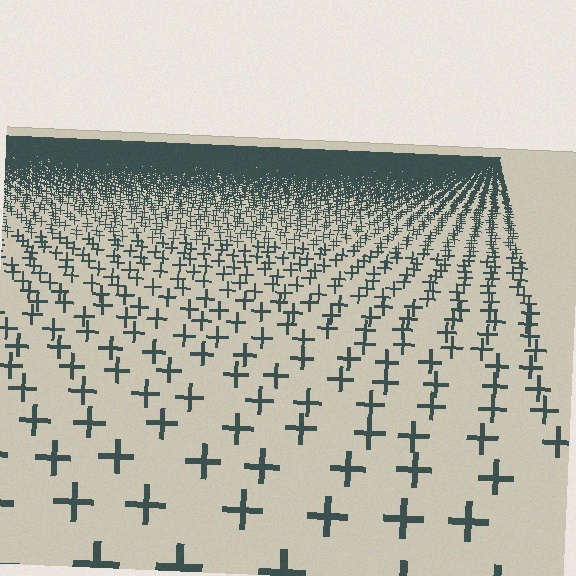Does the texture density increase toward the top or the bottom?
Density increases toward the top.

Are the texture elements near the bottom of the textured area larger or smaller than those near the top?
Larger. Near the bottom, elements are closer to the viewer and appear at a bigger on-screen size.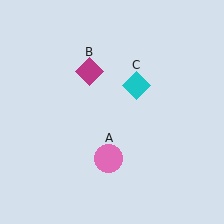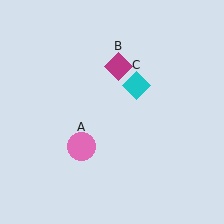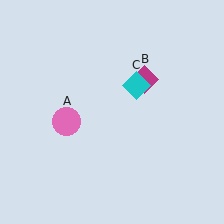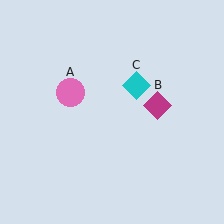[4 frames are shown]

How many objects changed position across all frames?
2 objects changed position: pink circle (object A), magenta diamond (object B).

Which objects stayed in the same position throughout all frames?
Cyan diamond (object C) remained stationary.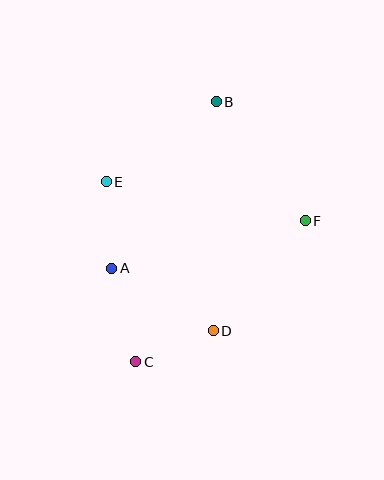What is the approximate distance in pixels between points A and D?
The distance between A and D is approximately 119 pixels.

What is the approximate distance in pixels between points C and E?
The distance between C and E is approximately 182 pixels.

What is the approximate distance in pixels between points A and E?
The distance between A and E is approximately 87 pixels.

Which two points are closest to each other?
Points C and D are closest to each other.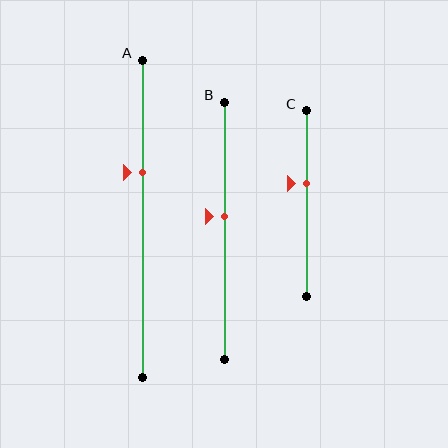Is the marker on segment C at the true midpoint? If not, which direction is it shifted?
No, the marker on segment C is shifted upward by about 11% of the segment length.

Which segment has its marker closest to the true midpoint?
Segment B has its marker closest to the true midpoint.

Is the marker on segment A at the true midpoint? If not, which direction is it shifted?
No, the marker on segment A is shifted upward by about 14% of the segment length.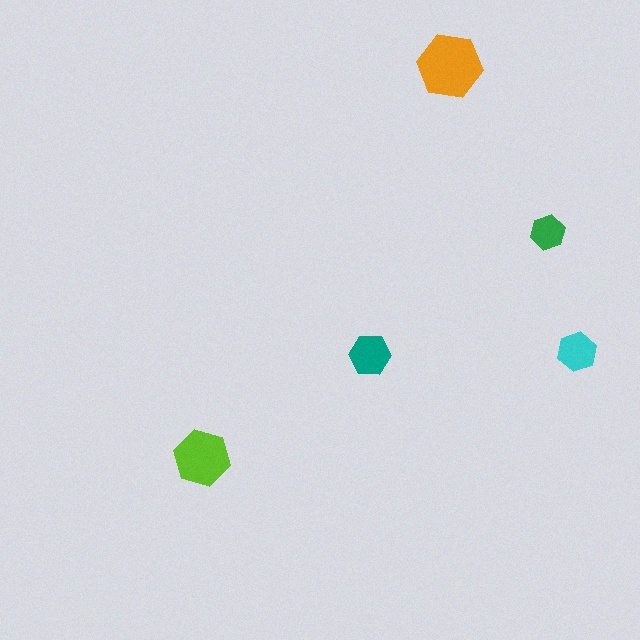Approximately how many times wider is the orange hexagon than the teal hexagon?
About 1.5 times wider.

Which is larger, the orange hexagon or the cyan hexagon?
The orange one.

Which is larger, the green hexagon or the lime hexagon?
The lime one.